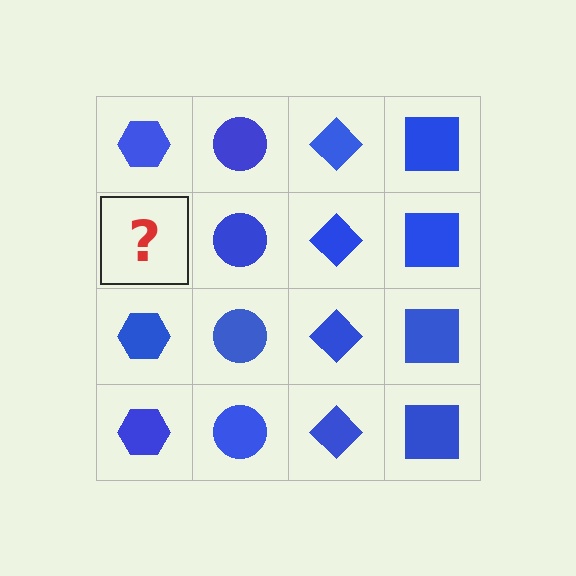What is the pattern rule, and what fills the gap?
The rule is that each column has a consistent shape. The gap should be filled with a blue hexagon.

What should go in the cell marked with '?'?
The missing cell should contain a blue hexagon.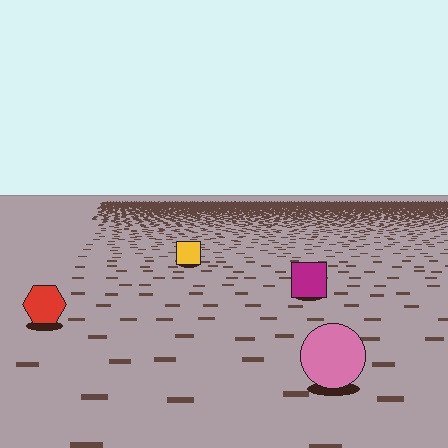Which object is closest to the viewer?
The pink circle is closest. The texture marks near it are larger and more spread out.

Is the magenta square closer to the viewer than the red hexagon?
No. The red hexagon is closer — you can tell from the texture gradient: the ground texture is coarser near it.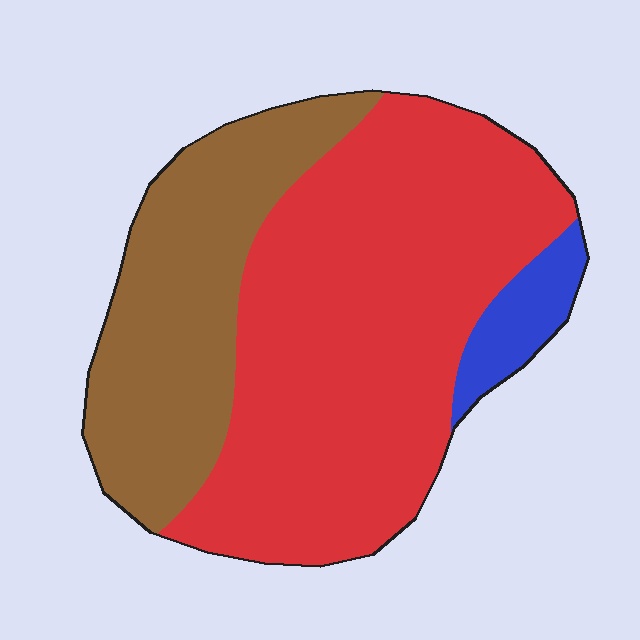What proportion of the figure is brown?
Brown covers roughly 30% of the figure.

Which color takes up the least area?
Blue, at roughly 5%.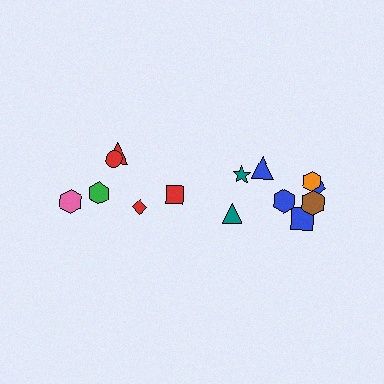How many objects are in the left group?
There are 6 objects.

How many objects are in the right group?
There are 8 objects.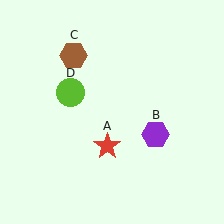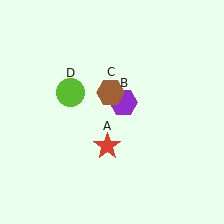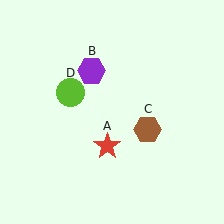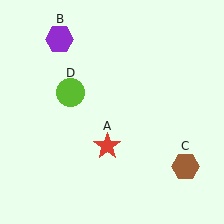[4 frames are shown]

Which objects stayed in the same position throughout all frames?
Red star (object A) and lime circle (object D) remained stationary.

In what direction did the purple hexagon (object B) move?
The purple hexagon (object B) moved up and to the left.